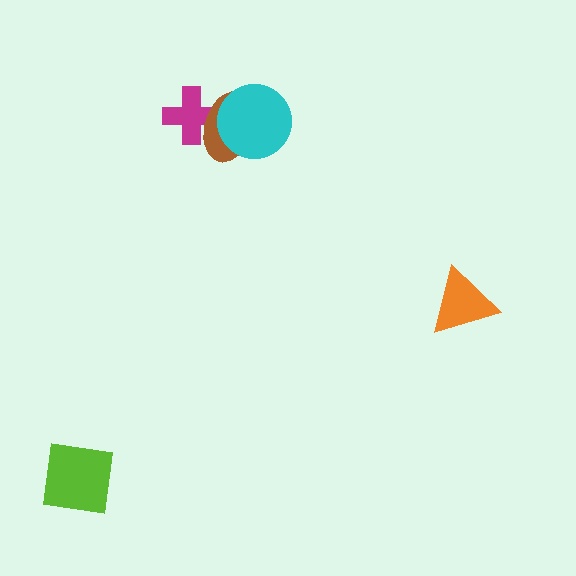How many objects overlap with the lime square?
0 objects overlap with the lime square.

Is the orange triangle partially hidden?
No, no other shape covers it.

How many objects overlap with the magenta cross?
1 object overlaps with the magenta cross.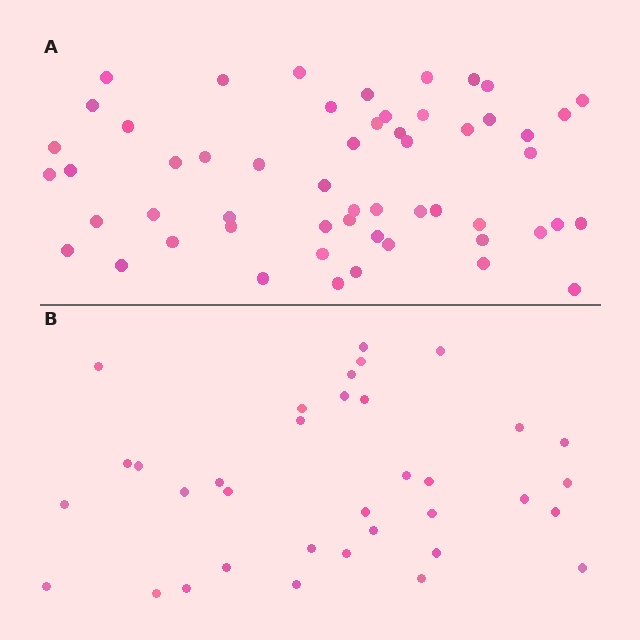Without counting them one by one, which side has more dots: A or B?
Region A (the top region) has more dots.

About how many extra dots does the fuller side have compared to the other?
Region A has approximately 20 more dots than region B.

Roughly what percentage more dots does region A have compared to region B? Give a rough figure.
About 55% more.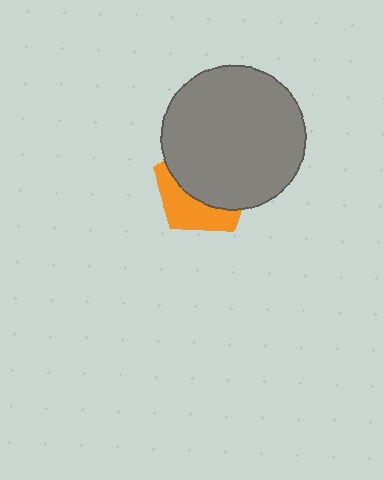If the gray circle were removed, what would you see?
You would see the complete orange pentagon.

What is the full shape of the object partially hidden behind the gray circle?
The partially hidden object is an orange pentagon.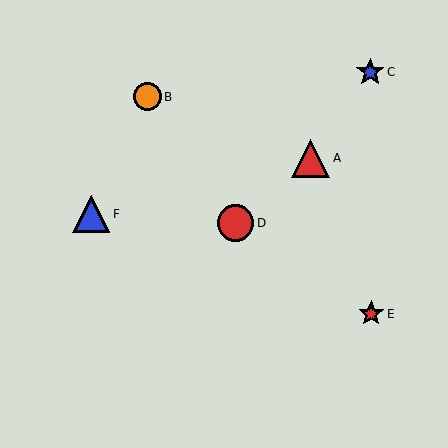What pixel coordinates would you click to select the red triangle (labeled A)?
Click at (311, 158) to select the red triangle A.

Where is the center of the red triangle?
The center of the red triangle is at (311, 158).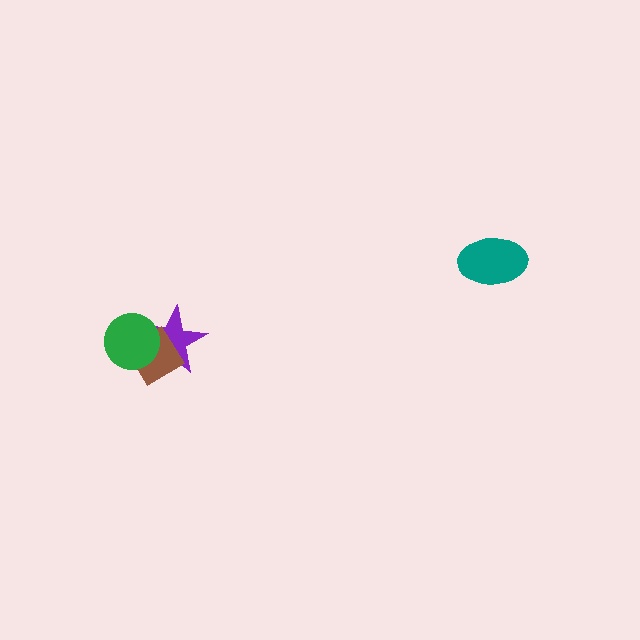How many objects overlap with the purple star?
2 objects overlap with the purple star.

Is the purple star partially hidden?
Yes, it is partially covered by another shape.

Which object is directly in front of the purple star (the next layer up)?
The brown diamond is directly in front of the purple star.